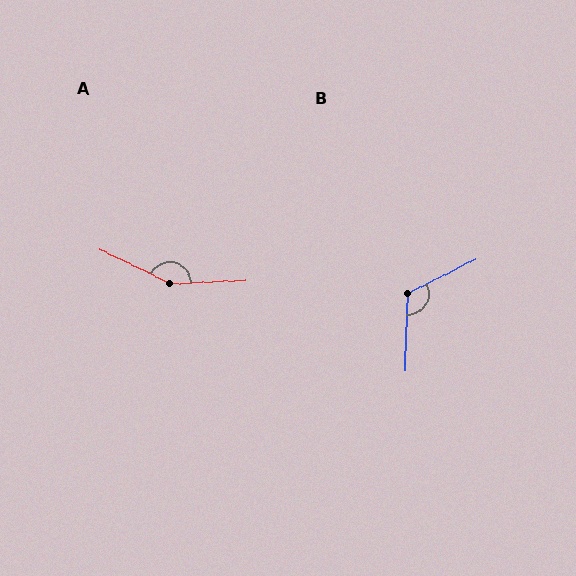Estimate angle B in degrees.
Approximately 119 degrees.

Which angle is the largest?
A, at approximately 152 degrees.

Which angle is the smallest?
B, at approximately 119 degrees.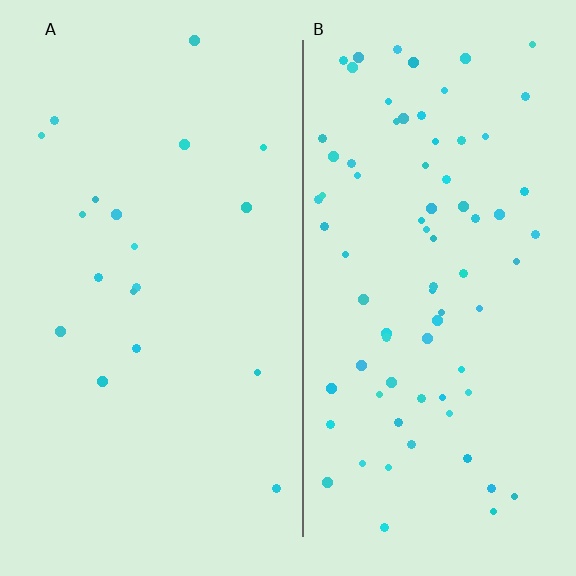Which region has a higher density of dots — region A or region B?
B (the right).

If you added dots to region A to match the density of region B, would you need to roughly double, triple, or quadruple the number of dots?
Approximately quadruple.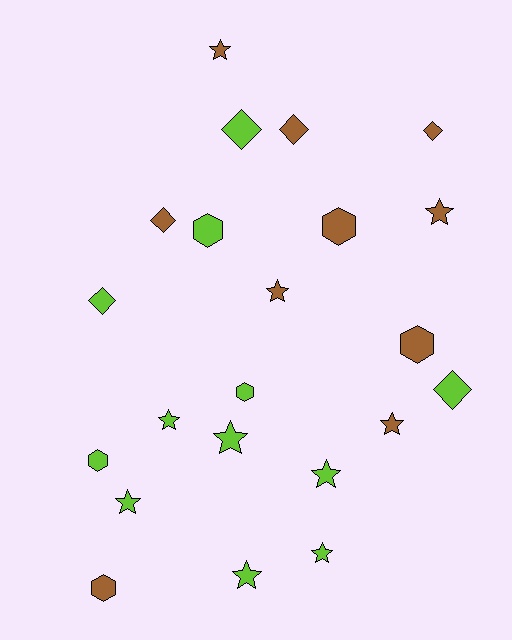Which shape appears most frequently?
Star, with 10 objects.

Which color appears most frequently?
Lime, with 12 objects.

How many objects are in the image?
There are 22 objects.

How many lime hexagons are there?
There are 3 lime hexagons.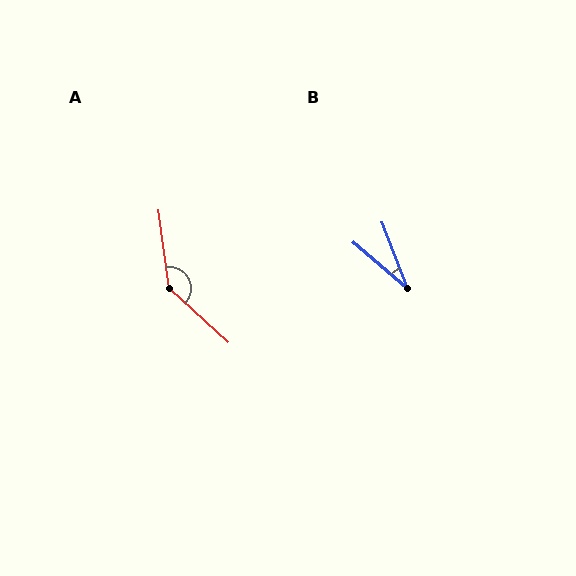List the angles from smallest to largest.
B (28°), A (140°).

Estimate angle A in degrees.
Approximately 140 degrees.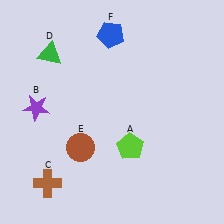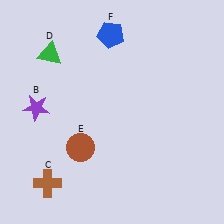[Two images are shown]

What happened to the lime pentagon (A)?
The lime pentagon (A) was removed in Image 2. It was in the bottom-right area of Image 1.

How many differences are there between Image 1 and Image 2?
There is 1 difference between the two images.